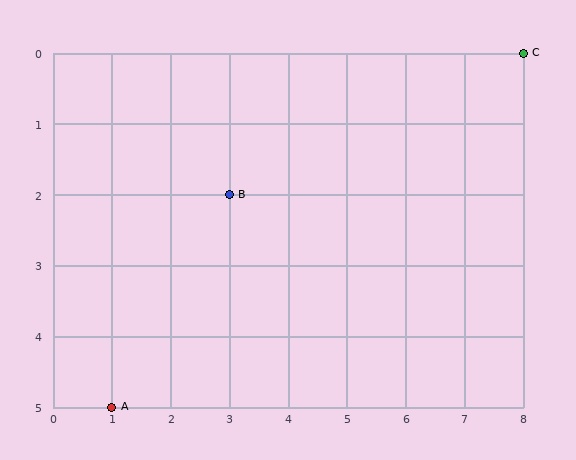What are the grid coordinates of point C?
Point C is at grid coordinates (8, 0).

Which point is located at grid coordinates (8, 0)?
Point C is at (8, 0).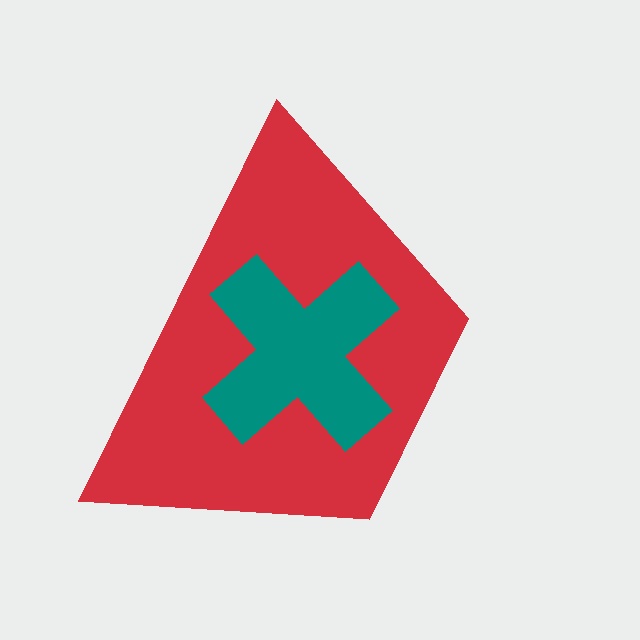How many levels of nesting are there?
2.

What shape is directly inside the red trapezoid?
The teal cross.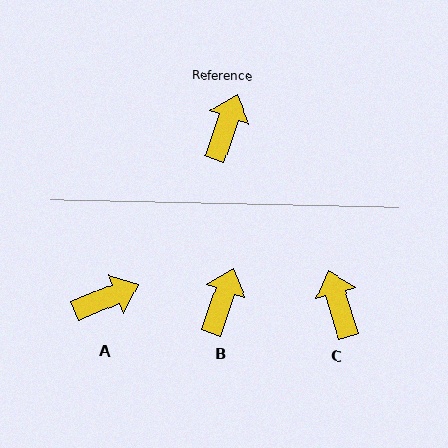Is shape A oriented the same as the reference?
No, it is off by about 48 degrees.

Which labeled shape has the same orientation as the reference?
B.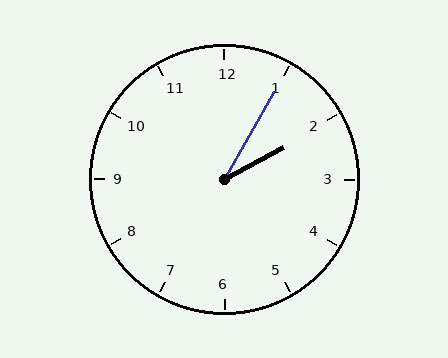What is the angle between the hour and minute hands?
Approximately 32 degrees.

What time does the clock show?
2:05.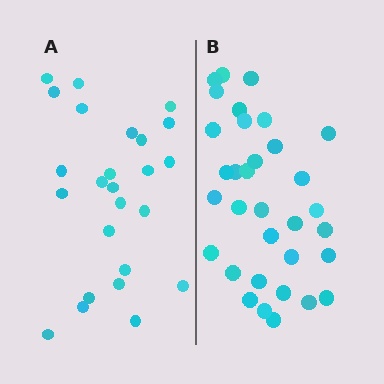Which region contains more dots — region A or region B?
Region B (the right region) has more dots.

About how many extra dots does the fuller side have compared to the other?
Region B has roughly 8 or so more dots than region A.